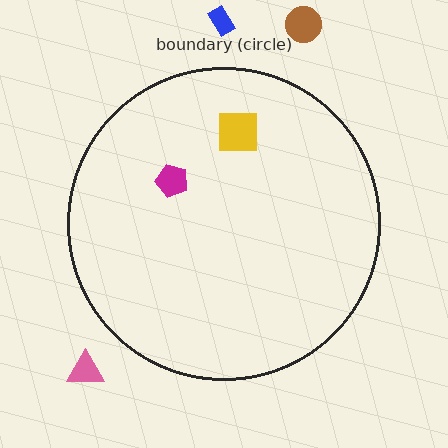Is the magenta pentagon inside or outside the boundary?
Inside.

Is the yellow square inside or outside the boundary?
Inside.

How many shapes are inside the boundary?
2 inside, 3 outside.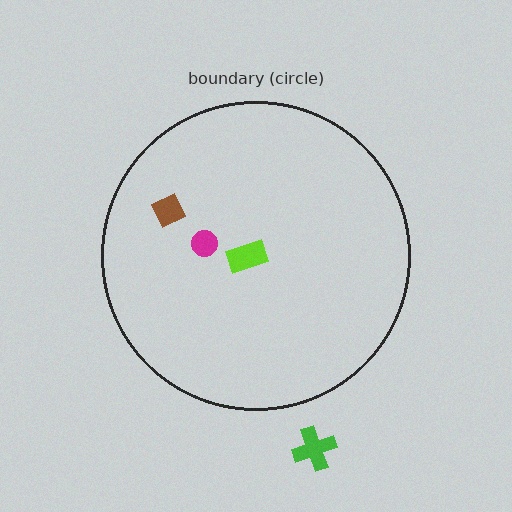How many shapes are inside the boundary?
3 inside, 1 outside.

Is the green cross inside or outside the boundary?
Outside.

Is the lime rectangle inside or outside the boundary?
Inside.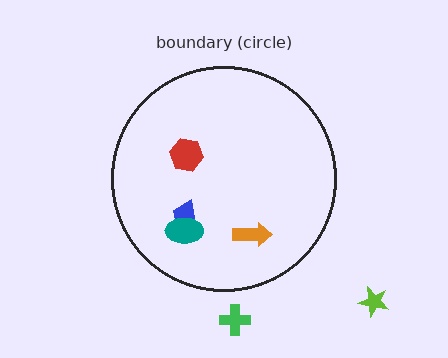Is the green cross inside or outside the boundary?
Outside.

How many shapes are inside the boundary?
4 inside, 2 outside.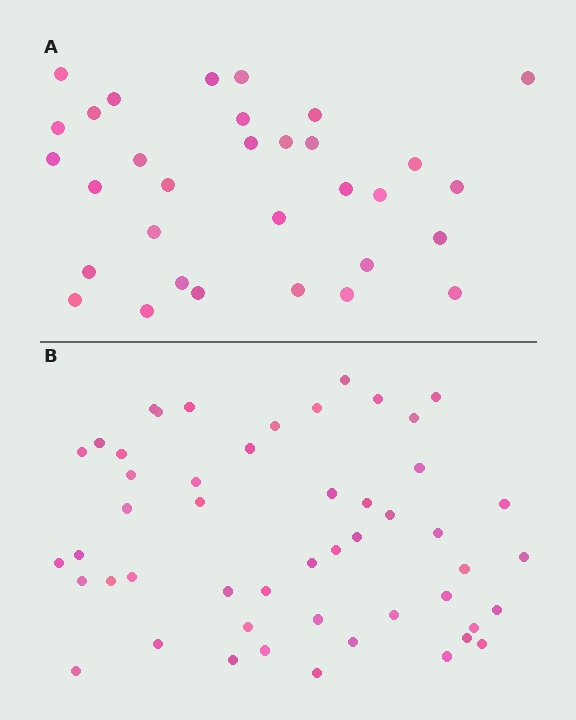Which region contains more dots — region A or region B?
Region B (the bottom region) has more dots.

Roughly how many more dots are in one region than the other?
Region B has approximately 20 more dots than region A.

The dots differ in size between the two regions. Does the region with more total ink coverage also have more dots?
No. Region A has more total ink coverage because its dots are larger, but region B actually contains more individual dots. Total area can be misleading — the number of items is what matters here.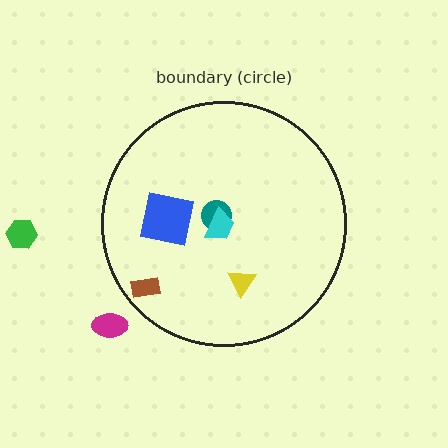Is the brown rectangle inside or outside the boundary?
Inside.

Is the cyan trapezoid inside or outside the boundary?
Inside.